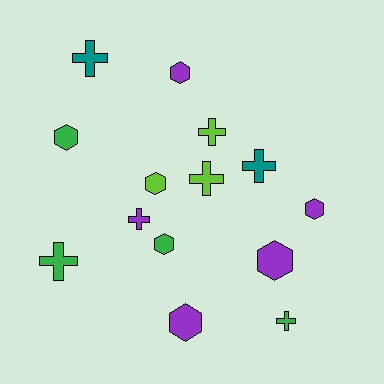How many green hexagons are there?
There are 2 green hexagons.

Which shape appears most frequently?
Hexagon, with 7 objects.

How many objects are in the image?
There are 14 objects.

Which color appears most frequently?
Purple, with 5 objects.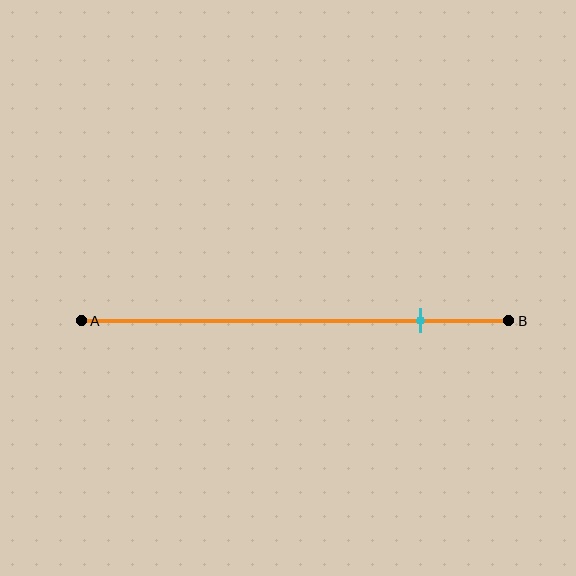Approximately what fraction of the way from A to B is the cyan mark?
The cyan mark is approximately 80% of the way from A to B.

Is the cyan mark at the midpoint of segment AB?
No, the mark is at about 80% from A, not at the 50% midpoint.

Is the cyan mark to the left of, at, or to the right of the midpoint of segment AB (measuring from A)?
The cyan mark is to the right of the midpoint of segment AB.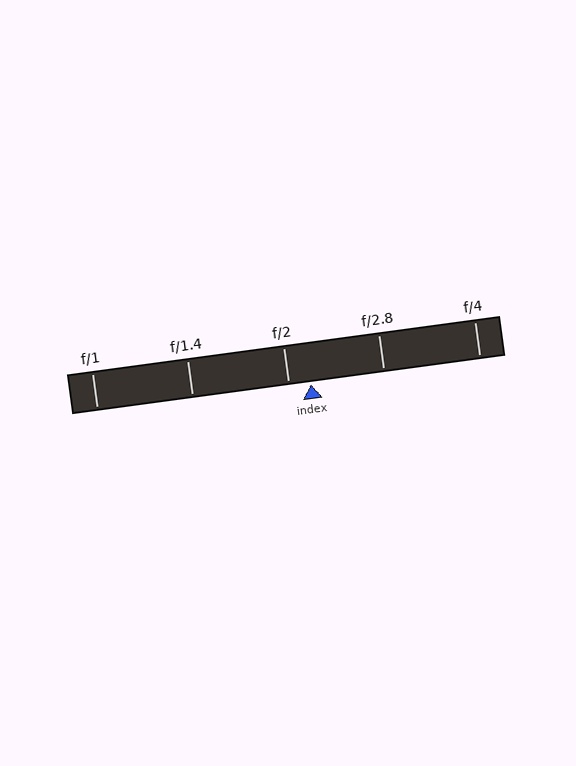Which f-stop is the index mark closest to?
The index mark is closest to f/2.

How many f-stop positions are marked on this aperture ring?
There are 5 f-stop positions marked.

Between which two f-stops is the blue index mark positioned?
The index mark is between f/2 and f/2.8.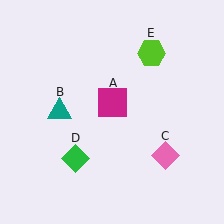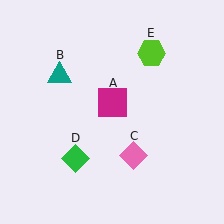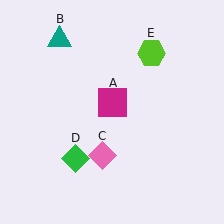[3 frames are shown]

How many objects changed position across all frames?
2 objects changed position: teal triangle (object B), pink diamond (object C).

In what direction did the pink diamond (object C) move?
The pink diamond (object C) moved left.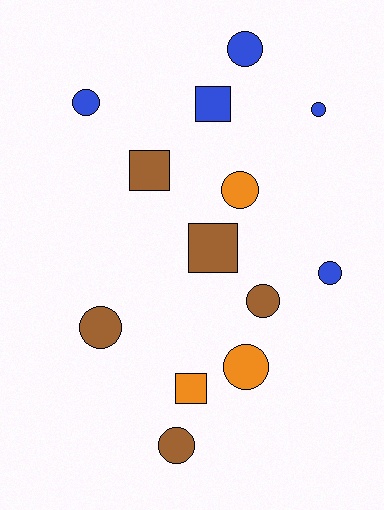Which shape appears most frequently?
Circle, with 9 objects.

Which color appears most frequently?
Brown, with 5 objects.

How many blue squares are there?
There is 1 blue square.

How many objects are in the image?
There are 13 objects.